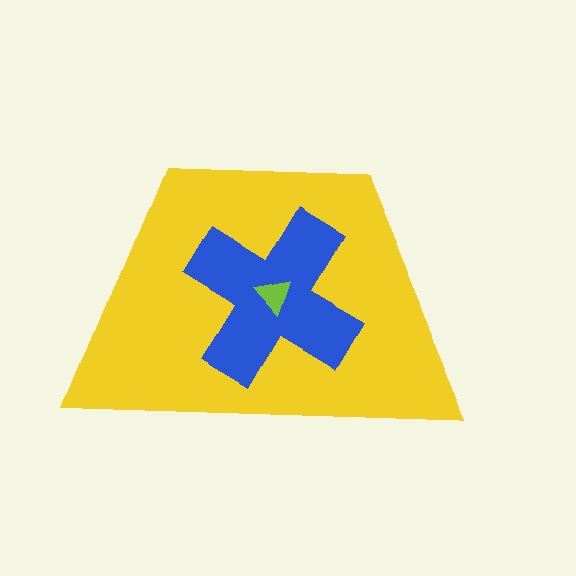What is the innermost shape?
The lime triangle.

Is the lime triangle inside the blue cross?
Yes.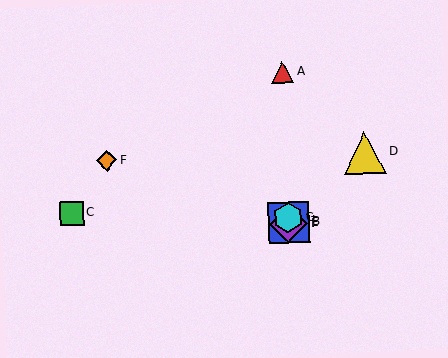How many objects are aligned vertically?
4 objects (A, B, E, G) are aligned vertically.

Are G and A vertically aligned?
Yes, both are at x≈288.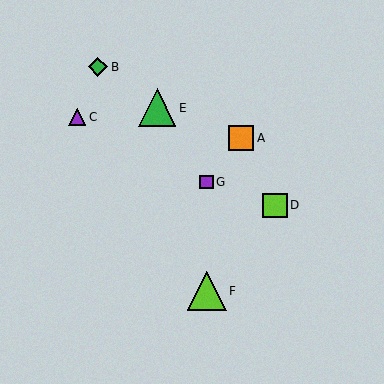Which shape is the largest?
The lime triangle (labeled F) is the largest.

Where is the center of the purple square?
The center of the purple square is at (207, 182).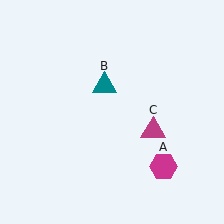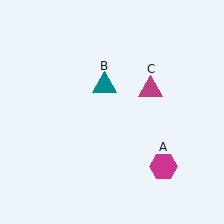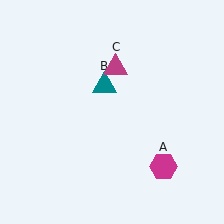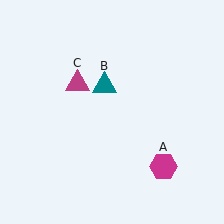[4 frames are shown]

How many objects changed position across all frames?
1 object changed position: magenta triangle (object C).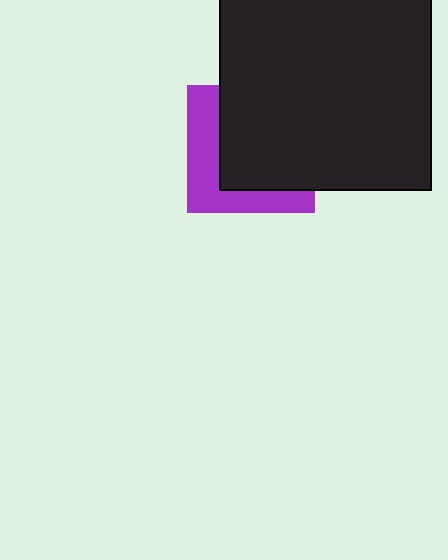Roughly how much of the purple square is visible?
A small part of it is visible (roughly 38%).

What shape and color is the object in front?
The object in front is a black rectangle.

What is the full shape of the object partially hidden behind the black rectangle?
The partially hidden object is a purple square.